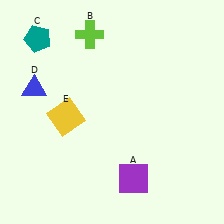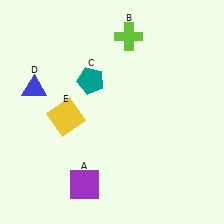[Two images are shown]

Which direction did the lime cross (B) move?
The lime cross (B) moved right.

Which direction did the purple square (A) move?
The purple square (A) moved left.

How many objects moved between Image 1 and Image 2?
3 objects moved between the two images.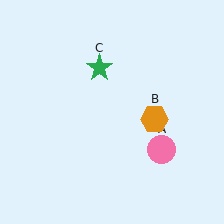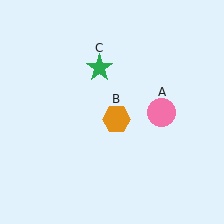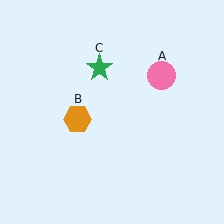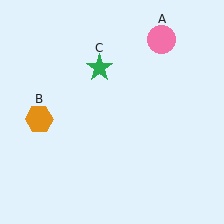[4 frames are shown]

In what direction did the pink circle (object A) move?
The pink circle (object A) moved up.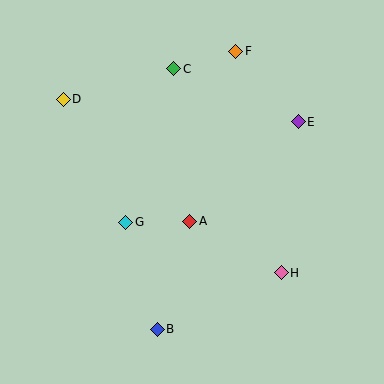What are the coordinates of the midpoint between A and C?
The midpoint between A and C is at (182, 145).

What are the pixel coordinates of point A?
Point A is at (190, 221).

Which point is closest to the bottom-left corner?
Point B is closest to the bottom-left corner.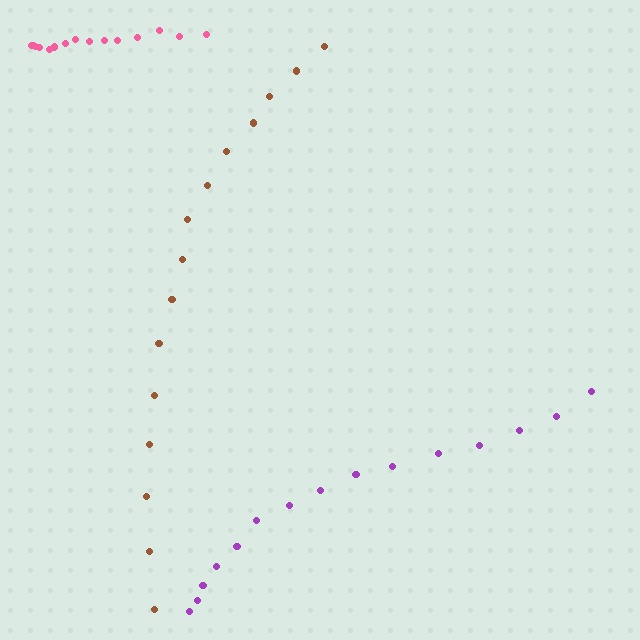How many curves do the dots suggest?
There are 3 distinct paths.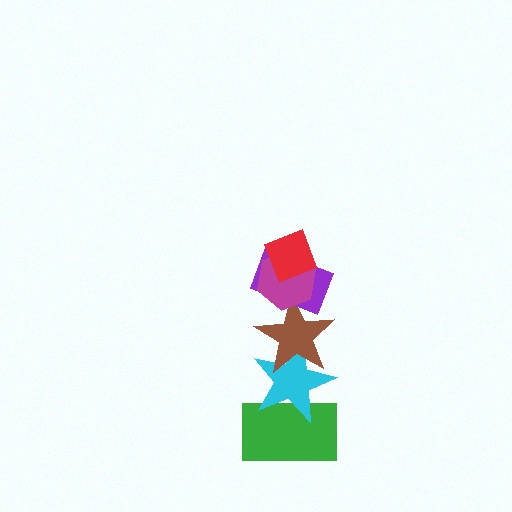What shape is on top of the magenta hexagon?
The red diamond is on top of the magenta hexagon.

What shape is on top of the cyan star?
The brown star is on top of the cyan star.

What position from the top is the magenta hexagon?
The magenta hexagon is 2nd from the top.